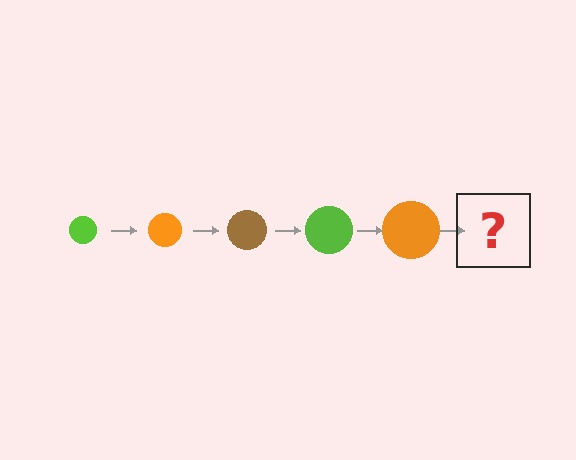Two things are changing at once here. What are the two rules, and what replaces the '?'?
The two rules are that the circle grows larger each step and the color cycles through lime, orange, and brown. The '?' should be a brown circle, larger than the previous one.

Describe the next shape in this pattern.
It should be a brown circle, larger than the previous one.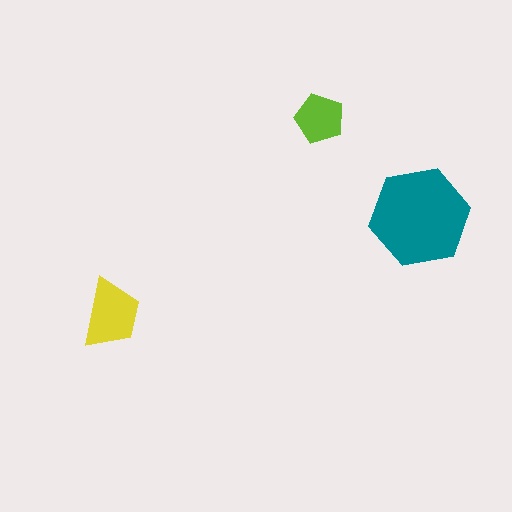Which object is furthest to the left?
The yellow trapezoid is leftmost.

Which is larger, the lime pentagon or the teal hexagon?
The teal hexagon.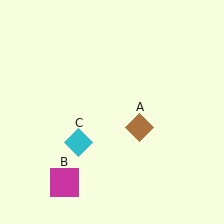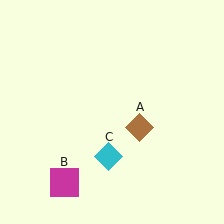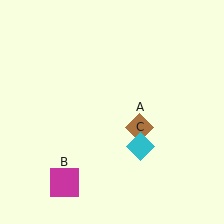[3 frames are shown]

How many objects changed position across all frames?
1 object changed position: cyan diamond (object C).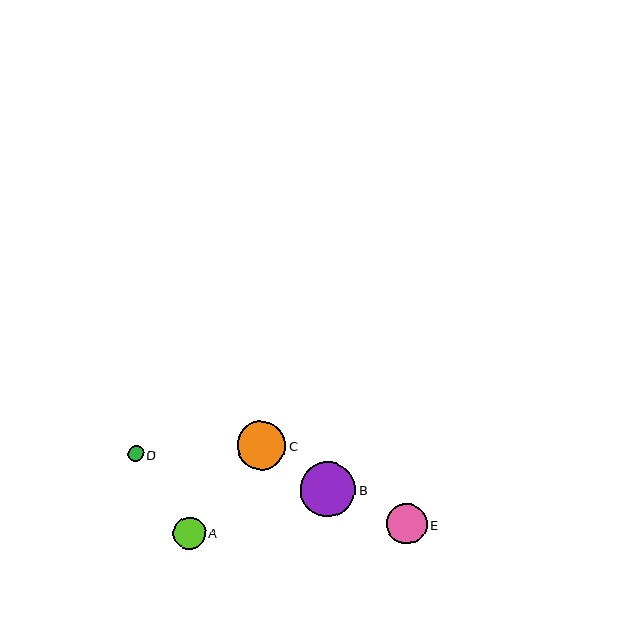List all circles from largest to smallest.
From largest to smallest: B, C, E, A, D.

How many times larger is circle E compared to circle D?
Circle E is approximately 2.5 times the size of circle D.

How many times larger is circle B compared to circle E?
Circle B is approximately 1.4 times the size of circle E.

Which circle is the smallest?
Circle D is the smallest with a size of approximately 16 pixels.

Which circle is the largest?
Circle B is the largest with a size of approximately 55 pixels.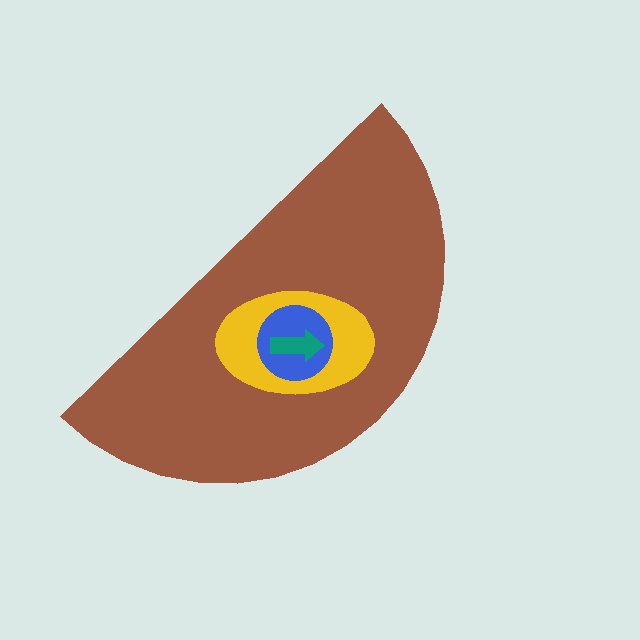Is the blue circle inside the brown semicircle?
Yes.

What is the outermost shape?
The brown semicircle.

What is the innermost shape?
The teal arrow.